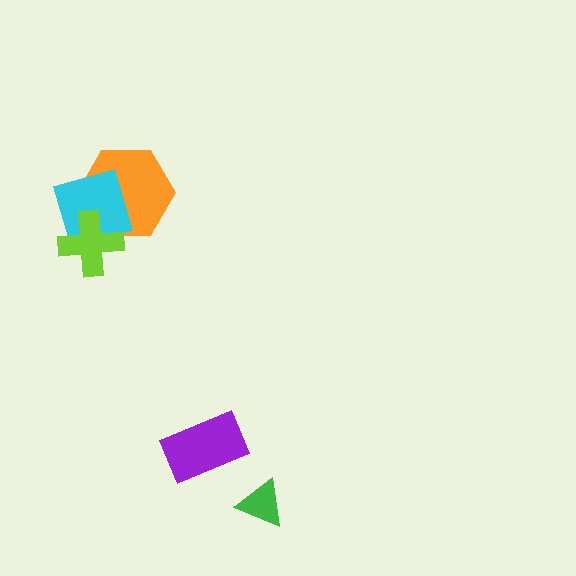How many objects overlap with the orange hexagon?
2 objects overlap with the orange hexagon.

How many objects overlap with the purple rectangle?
0 objects overlap with the purple rectangle.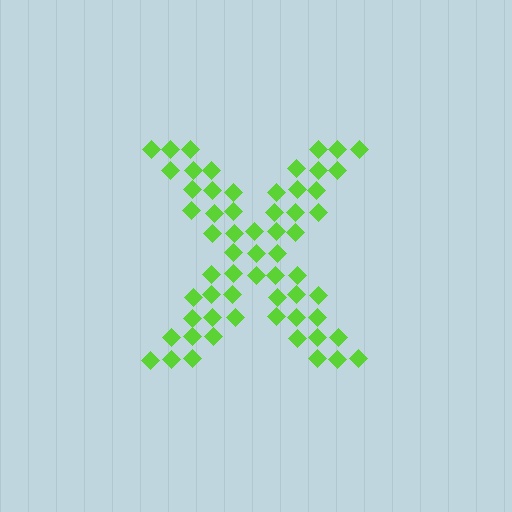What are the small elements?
The small elements are diamonds.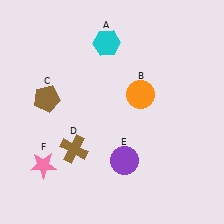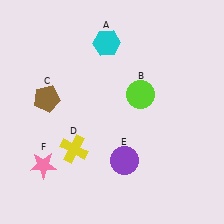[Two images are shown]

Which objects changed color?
B changed from orange to lime. D changed from brown to yellow.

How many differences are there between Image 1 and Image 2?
There are 2 differences between the two images.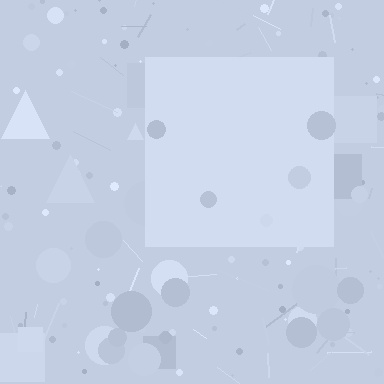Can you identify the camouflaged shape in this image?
The camouflaged shape is a square.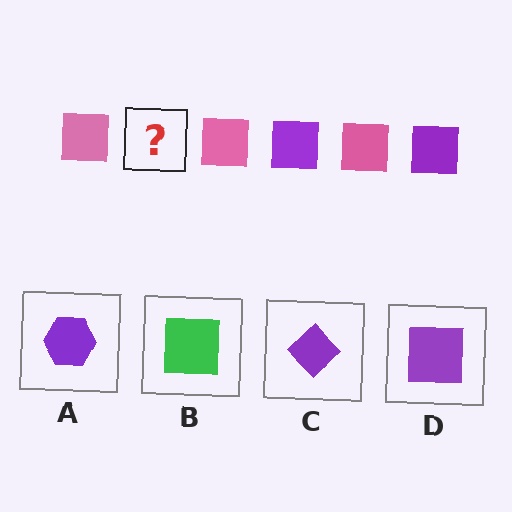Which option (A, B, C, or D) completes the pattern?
D.